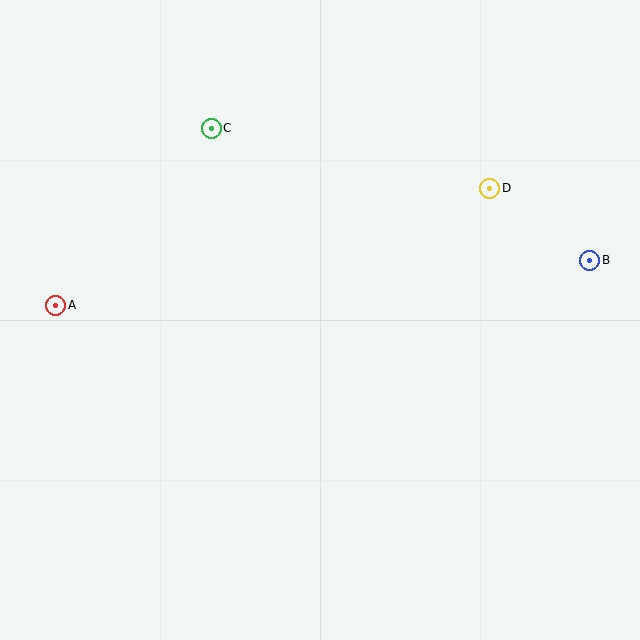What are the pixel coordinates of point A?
Point A is at (56, 305).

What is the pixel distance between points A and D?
The distance between A and D is 450 pixels.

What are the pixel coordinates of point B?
Point B is at (590, 260).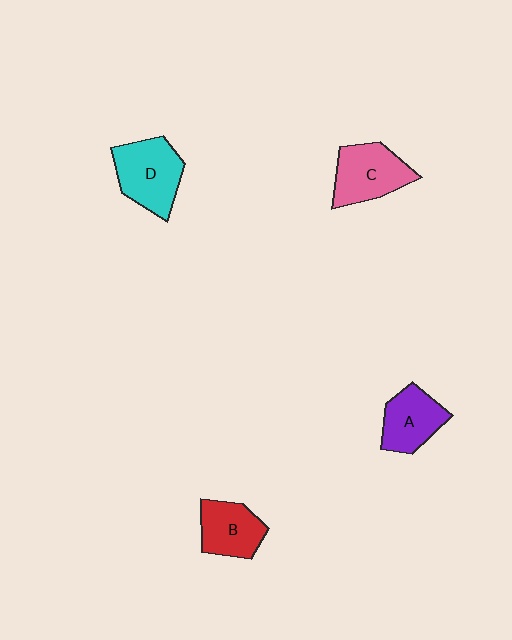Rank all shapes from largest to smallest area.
From largest to smallest: D (cyan), C (pink), A (purple), B (red).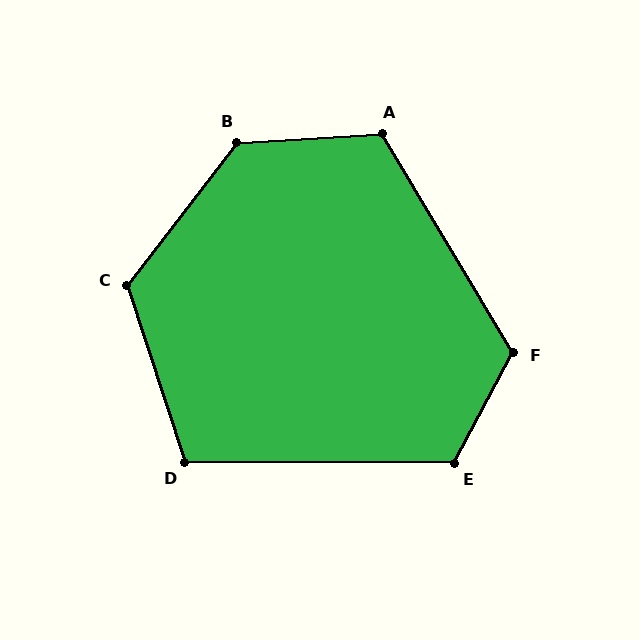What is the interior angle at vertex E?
Approximately 118 degrees (obtuse).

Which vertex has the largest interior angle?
B, at approximately 131 degrees.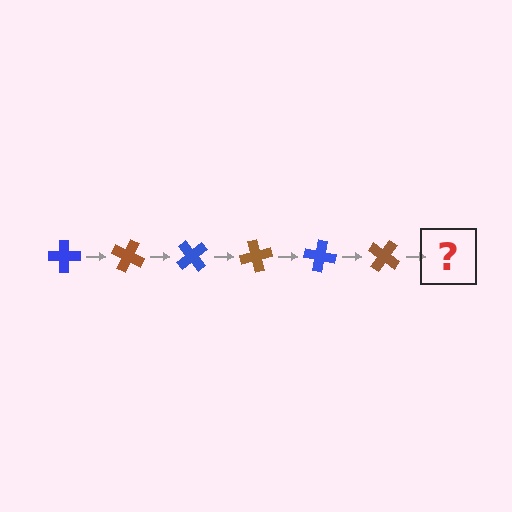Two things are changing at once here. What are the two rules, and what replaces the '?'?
The two rules are that it rotates 25 degrees each step and the color cycles through blue and brown. The '?' should be a blue cross, rotated 150 degrees from the start.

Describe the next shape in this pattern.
It should be a blue cross, rotated 150 degrees from the start.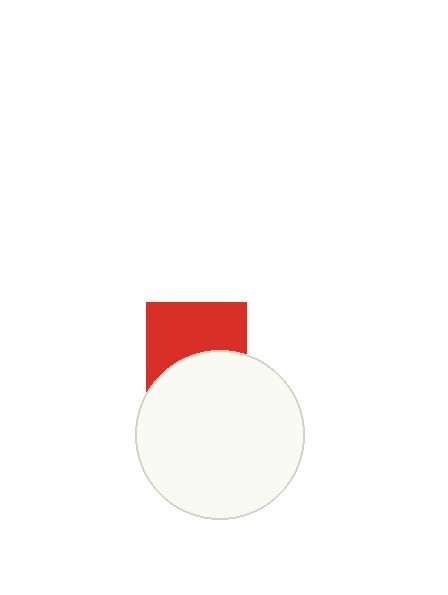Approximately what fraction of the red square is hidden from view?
Roughly 43% of the red square is hidden behind the white circle.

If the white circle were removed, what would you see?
You would see the complete red square.